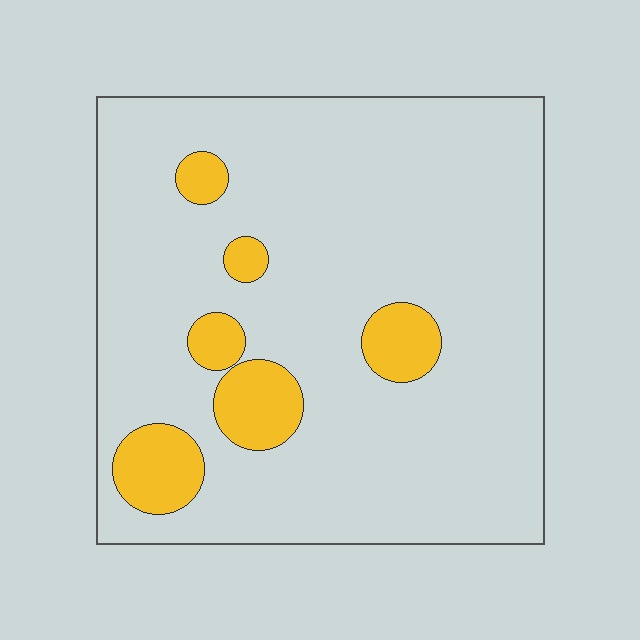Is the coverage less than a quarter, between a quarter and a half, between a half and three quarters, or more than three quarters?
Less than a quarter.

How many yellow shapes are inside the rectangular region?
6.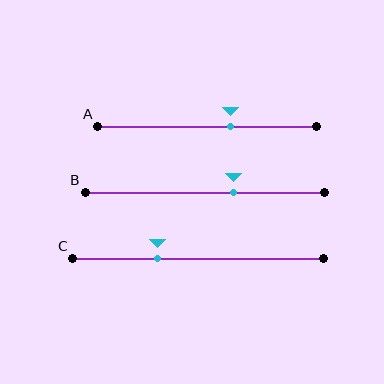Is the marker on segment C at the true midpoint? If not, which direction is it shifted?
No, the marker on segment C is shifted to the left by about 16% of the segment length.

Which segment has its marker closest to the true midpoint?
Segment A has its marker closest to the true midpoint.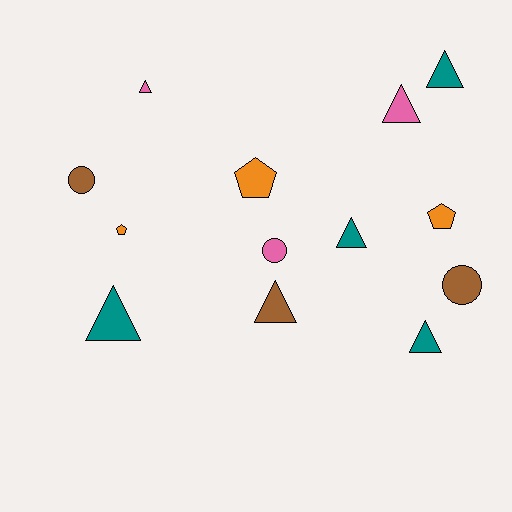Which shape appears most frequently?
Triangle, with 7 objects.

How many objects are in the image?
There are 13 objects.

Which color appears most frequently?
Teal, with 4 objects.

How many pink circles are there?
There is 1 pink circle.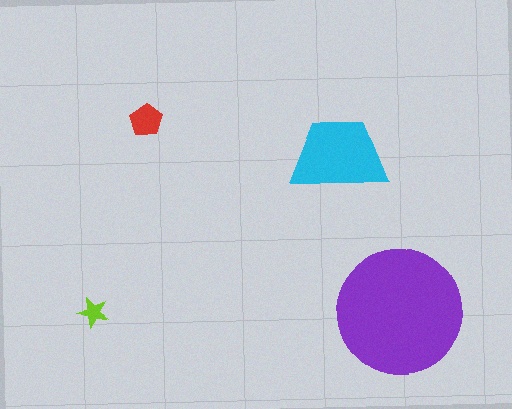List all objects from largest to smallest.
The purple circle, the cyan trapezoid, the red pentagon, the lime star.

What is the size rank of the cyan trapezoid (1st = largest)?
2nd.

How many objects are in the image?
There are 4 objects in the image.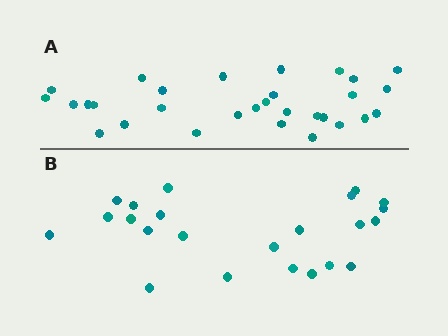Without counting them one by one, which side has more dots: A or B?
Region A (the top region) has more dots.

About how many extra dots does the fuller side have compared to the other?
Region A has roughly 8 or so more dots than region B.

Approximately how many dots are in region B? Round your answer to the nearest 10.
About 20 dots. (The exact count is 23, which rounds to 20.)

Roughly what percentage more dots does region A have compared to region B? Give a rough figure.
About 30% more.